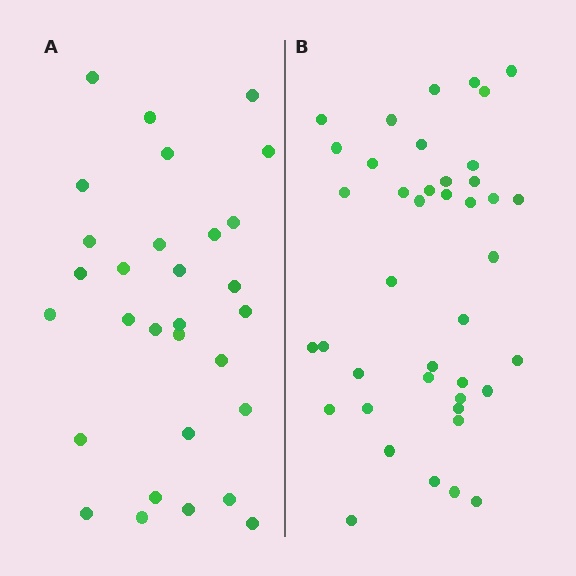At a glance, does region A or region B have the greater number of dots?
Region B (the right region) has more dots.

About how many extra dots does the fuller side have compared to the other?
Region B has roughly 12 or so more dots than region A.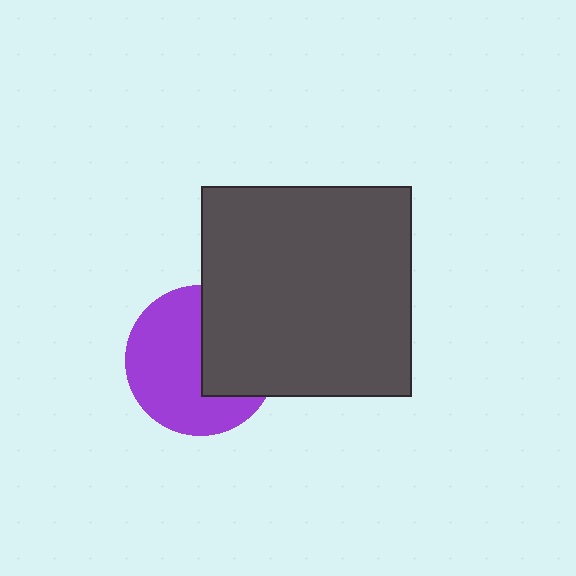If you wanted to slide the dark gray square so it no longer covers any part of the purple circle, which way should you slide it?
Slide it right — that is the most direct way to separate the two shapes.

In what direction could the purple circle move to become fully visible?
The purple circle could move left. That would shift it out from behind the dark gray square entirely.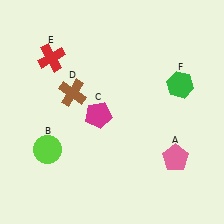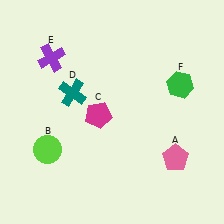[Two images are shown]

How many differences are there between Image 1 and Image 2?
There are 2 differences between the two images.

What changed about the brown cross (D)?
In Image 1, D is brown. In Image 2, it changed to teal.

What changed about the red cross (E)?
In Image 1, E is red. In Image 2, it changed to purple.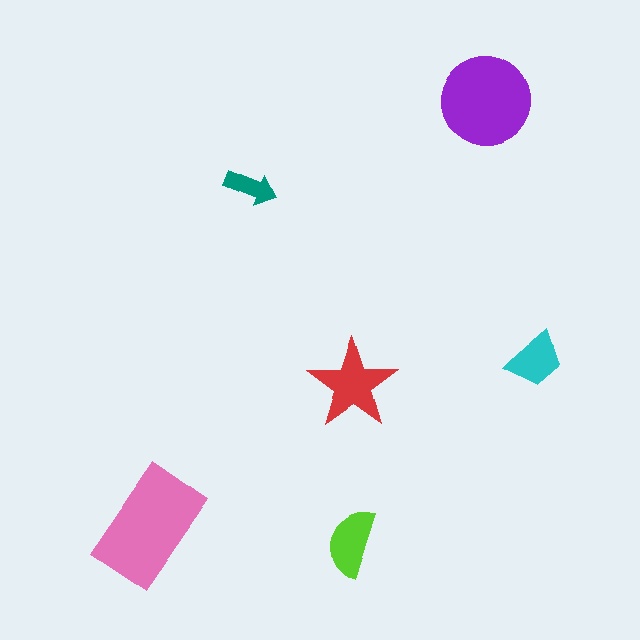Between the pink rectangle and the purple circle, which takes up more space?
The pink rectangle.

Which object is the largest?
The pink rectangle.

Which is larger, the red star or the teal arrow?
The red star.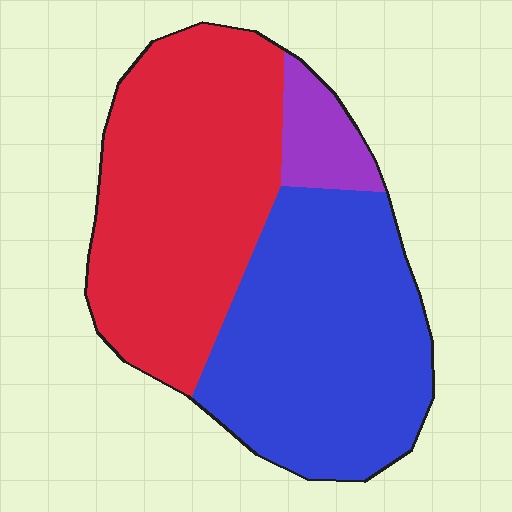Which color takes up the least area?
Purple, at roughly 10%.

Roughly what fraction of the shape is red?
Red covers 47% of the shape.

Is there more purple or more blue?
Blue.